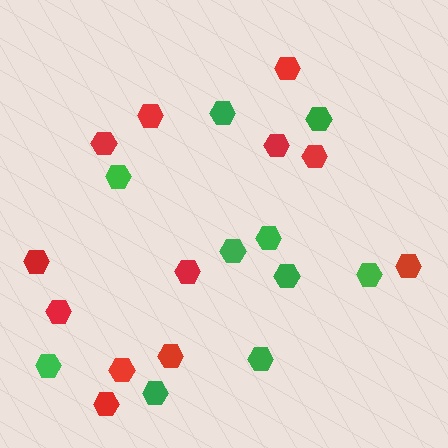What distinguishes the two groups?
There are 2 groups: one group of red hexagons (12) and one group of green hexagons (10).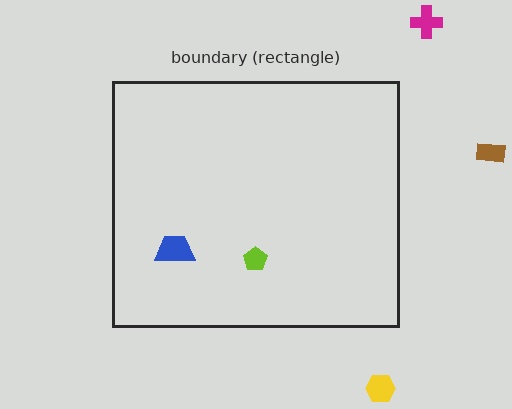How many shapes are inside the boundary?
2 inside, 3 outside.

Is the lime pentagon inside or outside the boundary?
Inside.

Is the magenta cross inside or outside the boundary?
Outside.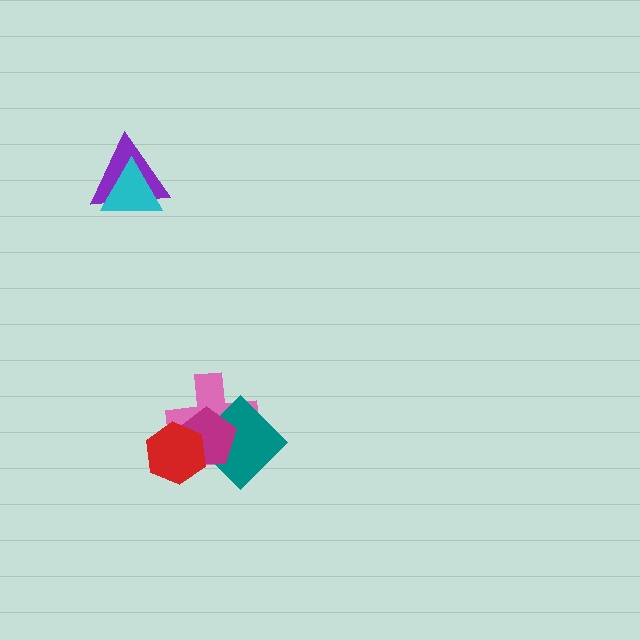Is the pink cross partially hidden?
Yes, it is partially covered by another shape.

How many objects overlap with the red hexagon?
3 objects overlap with the red hexagon.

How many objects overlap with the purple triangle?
1 object overlaps with the purple triangle.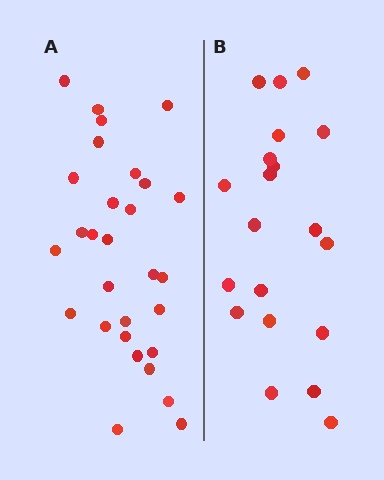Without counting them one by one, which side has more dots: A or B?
Region A (the left region) has more dots.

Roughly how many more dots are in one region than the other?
Region A has roughly 8 or so more dots than region B.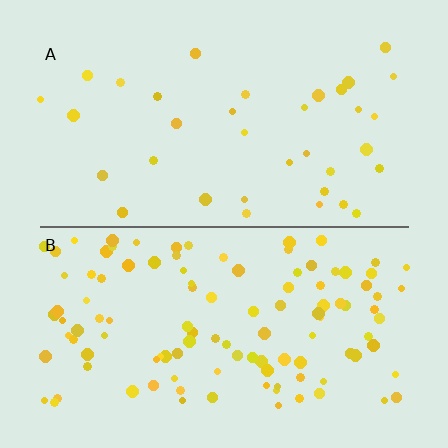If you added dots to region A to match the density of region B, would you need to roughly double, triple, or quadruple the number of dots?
Approximately triple.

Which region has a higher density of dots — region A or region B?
B (the bottom).